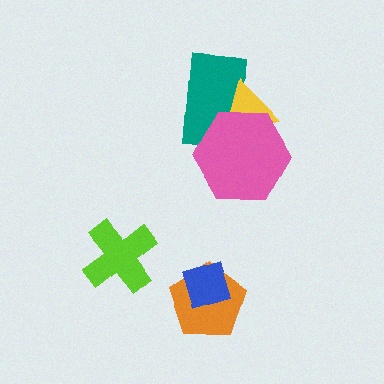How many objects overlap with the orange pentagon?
1 object overlaps with the orange pentagon.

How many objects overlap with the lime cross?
0 objects overlap with the lime cross.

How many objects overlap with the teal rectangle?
2 objects overlap with the teal rectangle.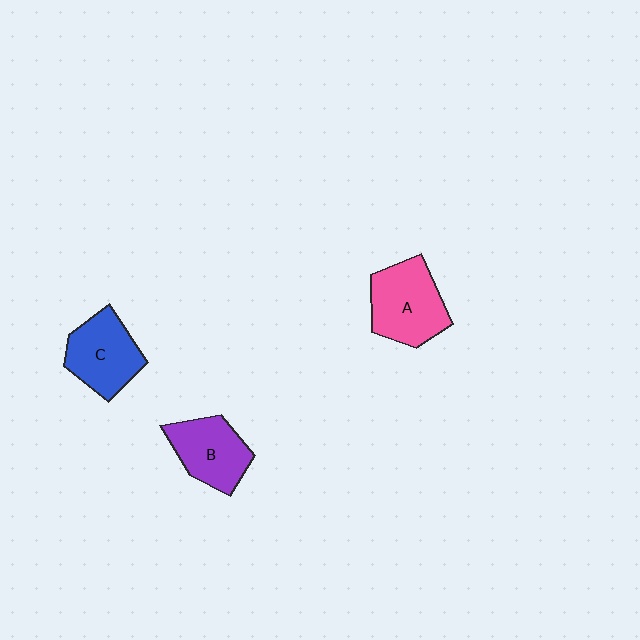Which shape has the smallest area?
Shape B (purple).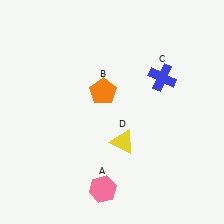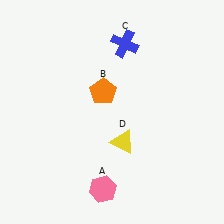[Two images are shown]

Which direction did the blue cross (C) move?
The blue cross (C) moved left.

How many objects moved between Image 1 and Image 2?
1 object moved between the two images.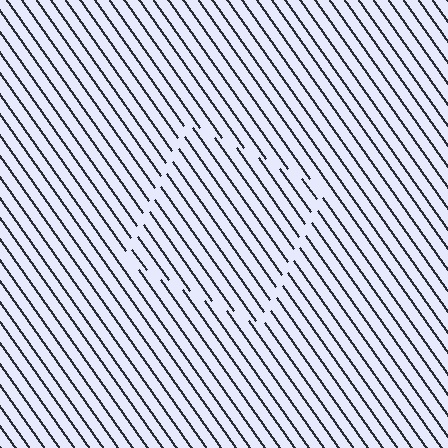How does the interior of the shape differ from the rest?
The interior of the shape contains the same grating, shifted by half a period — the contour is defined by the phase discontinuity where line-ends from the inner and outer gratings abut.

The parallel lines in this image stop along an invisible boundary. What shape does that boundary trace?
An illusory square. The interior of the shape contains the same grating, shifted by half a period — the contour is defined by the phase discontinuity where line-ends from the inner and outer gratings abut.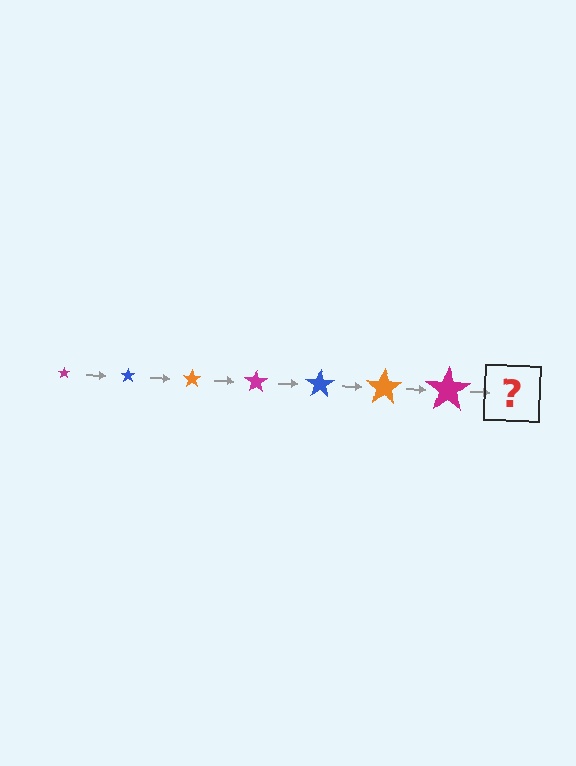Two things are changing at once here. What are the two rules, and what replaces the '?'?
The two rules are that the star grows larger each step and the color cycles through magenta, blue, and orange. The '?' should be a blue star, larger than the previous one.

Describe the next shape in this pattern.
It should be a blue star, larger than the previous one.